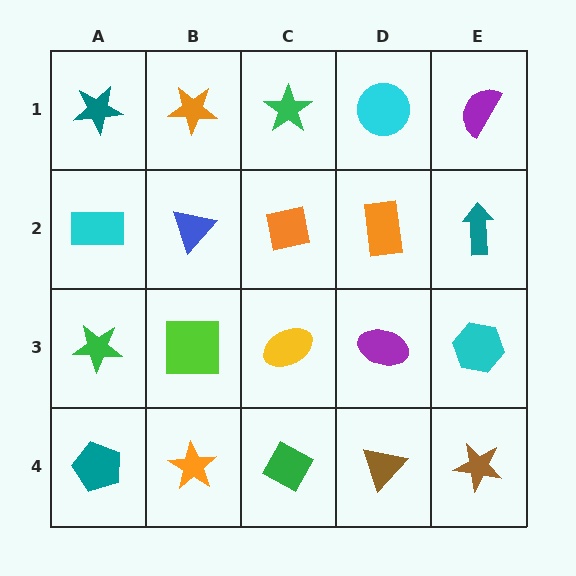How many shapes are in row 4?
5 shapes.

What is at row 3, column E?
A cyan hexagon.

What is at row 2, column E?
A teal arrow.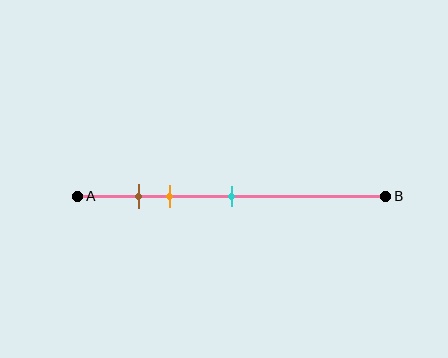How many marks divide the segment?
There are 3 marks dividing the segment.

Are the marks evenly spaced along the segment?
No, the marks are not evenly spaced.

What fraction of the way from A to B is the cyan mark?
The cyan mark is approximately 50% (0.5) of the way from A to B.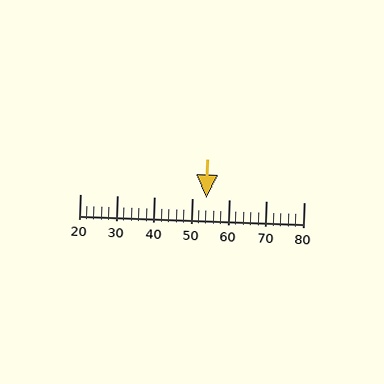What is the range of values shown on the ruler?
The ruler shows values from 20 to 80.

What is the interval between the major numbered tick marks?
The major tick marks are spaced 10 units apart.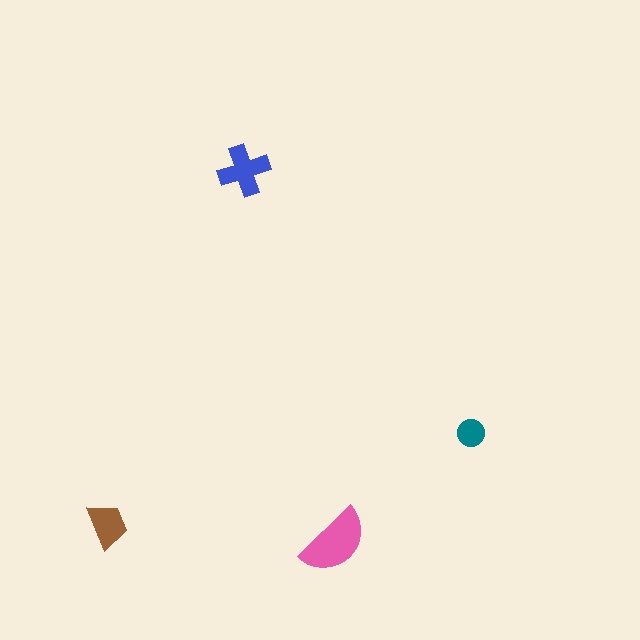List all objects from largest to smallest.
The pink semicircle, the blue cross, the brown trapezoid, the teal circle.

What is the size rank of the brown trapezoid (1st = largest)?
3rd.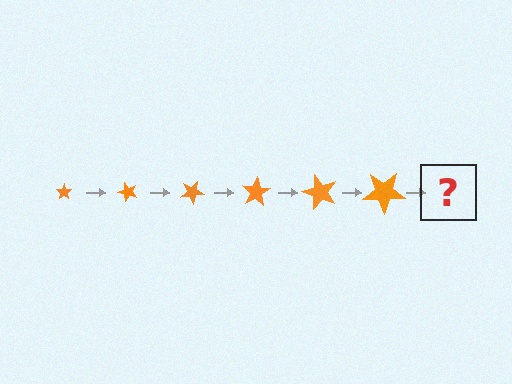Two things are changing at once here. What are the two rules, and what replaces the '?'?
The two rules are that the star grows larger each step and it rotates 50 degrees each step. The '?' should be a star, larger than the previous one and rotated 300 degrees from the start.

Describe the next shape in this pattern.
It should be a star, larger than the previous one and rotated 300 degrees from the start.